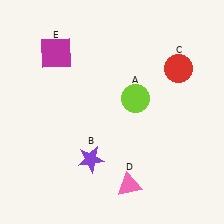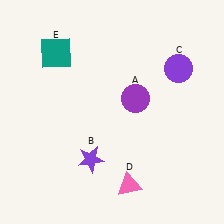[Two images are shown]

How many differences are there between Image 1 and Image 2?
There are 3 differences between the two images.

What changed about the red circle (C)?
In Image 1, C is red. In Image 2, it changed to purple.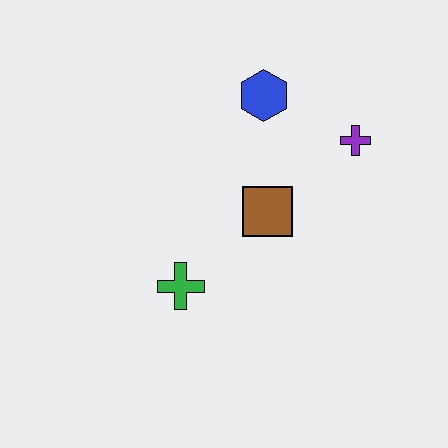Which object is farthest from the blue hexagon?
The green cross is farthest from the blue hexagon.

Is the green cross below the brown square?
Yes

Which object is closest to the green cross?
The brown square is closest to the green cross.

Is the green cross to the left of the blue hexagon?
Yes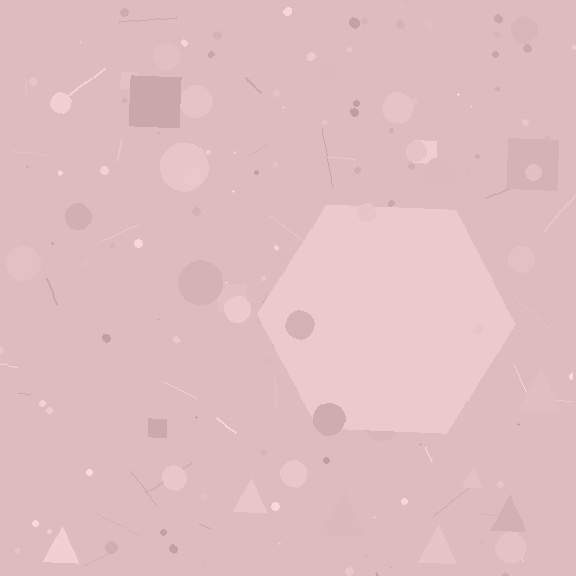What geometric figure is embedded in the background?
A hexagon is embedded in the background.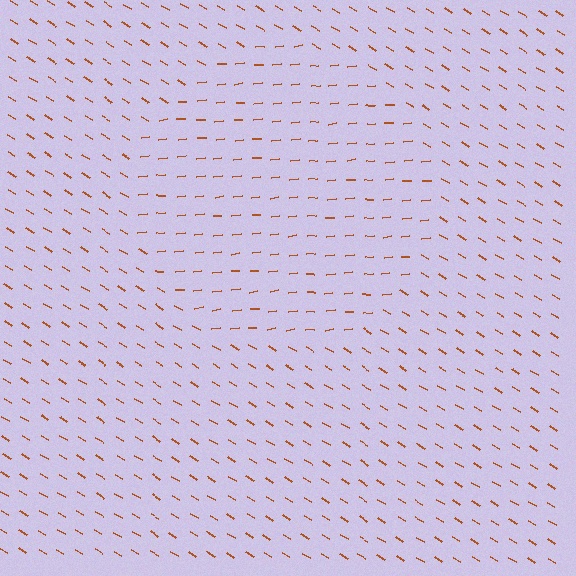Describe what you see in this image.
The image is filled with small brown line segments. A circle region in the image has lines oriented differently from the surrounding lines, creating a visible texture boundary.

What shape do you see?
I see a circle.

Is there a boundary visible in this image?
Yes, there is a texture boundary formed by a change in line orientation.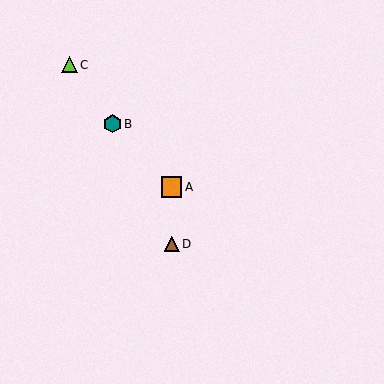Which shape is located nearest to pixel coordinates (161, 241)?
The brown triangle (labeled D) at (172, 244) is nearest to that location.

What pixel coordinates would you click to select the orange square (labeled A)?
Click at (171, 187) to select the orange square A.